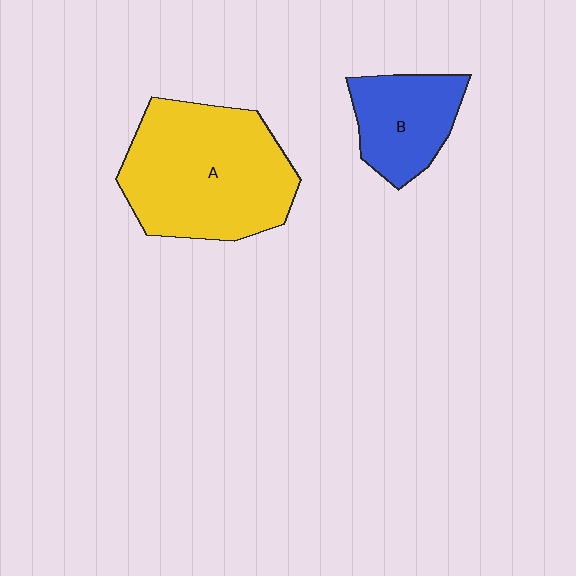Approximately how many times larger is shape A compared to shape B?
Approximately 2.1 times.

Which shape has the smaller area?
Shape B (blue).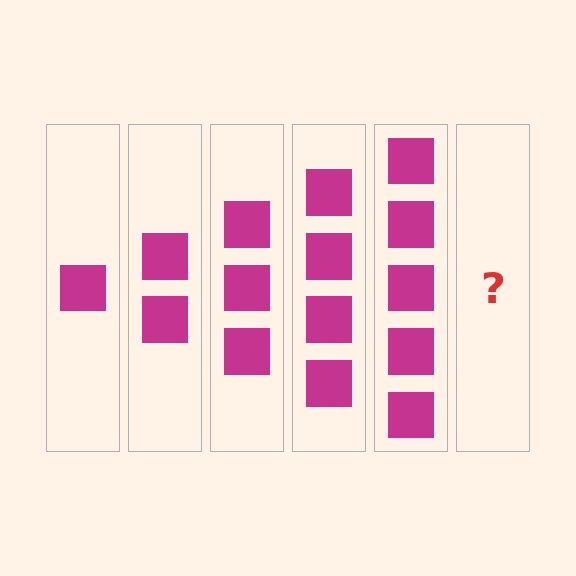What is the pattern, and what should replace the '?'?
The pattern is that each step adds one more square. The '?' should be 6 squares.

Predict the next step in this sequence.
The next step is 6 squares.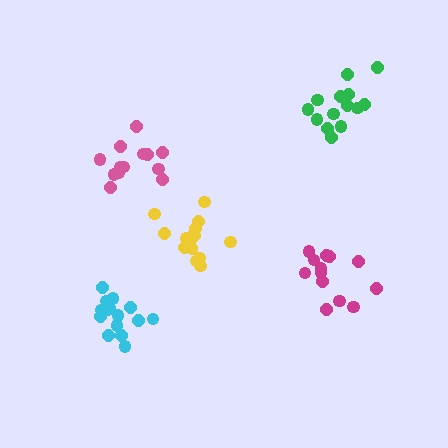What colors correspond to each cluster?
The clusters are colored: magenta, pink, cyan, green, yellow.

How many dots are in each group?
Group 1: 13 dots, Group 2: 13 dots, Group 3: 15 dots, Group 4: 14 dots, Group 5: 15 dots (70 total).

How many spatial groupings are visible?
There are 5 spatial groupings.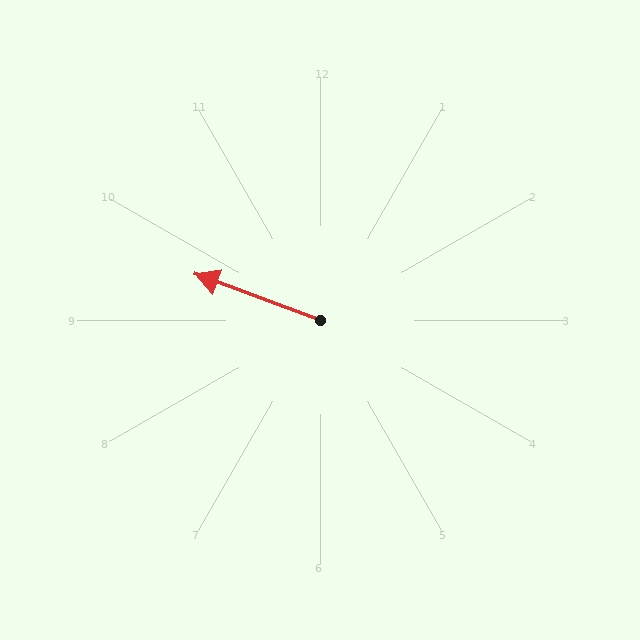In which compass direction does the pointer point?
West.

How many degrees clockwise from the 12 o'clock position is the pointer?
Approximately 290 degrees.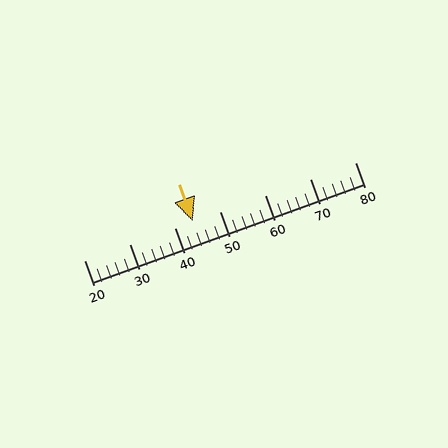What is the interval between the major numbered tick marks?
The major tick marks are spaced 10 units apart.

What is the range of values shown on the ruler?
The ruler shows values from 20 to 80.